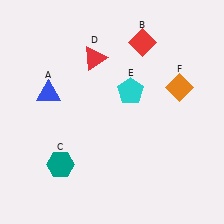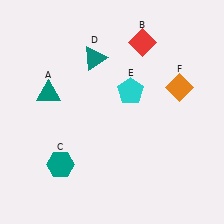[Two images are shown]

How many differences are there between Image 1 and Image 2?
There are 2 differences between the two images.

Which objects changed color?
A changed from blue to teal. D changed from red to teal.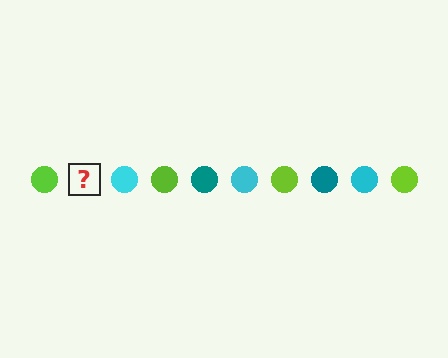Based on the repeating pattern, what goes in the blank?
The blank should be a teal circle.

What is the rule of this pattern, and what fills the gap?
The rule is that the pattern cycles through lime, teal, cyan circles. The gap should be filled with a teal circle.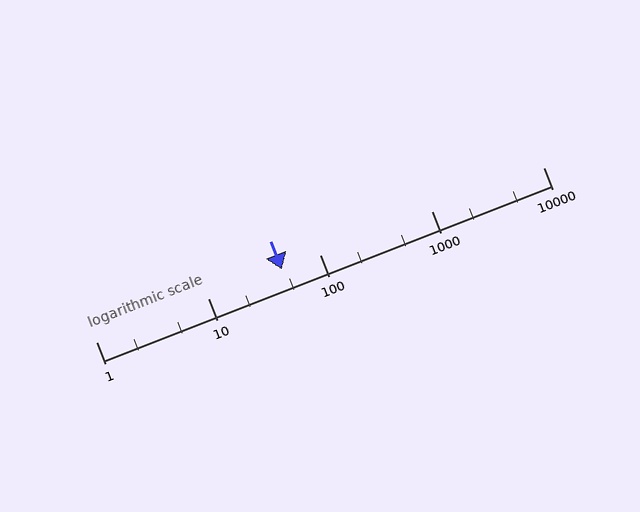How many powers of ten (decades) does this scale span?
The scale spans 4 decades, from 1 to 10000.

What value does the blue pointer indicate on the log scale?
The pointer indicates approximately 46.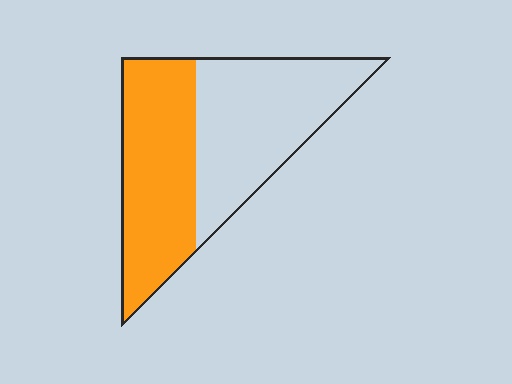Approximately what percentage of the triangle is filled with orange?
Approximately 50%.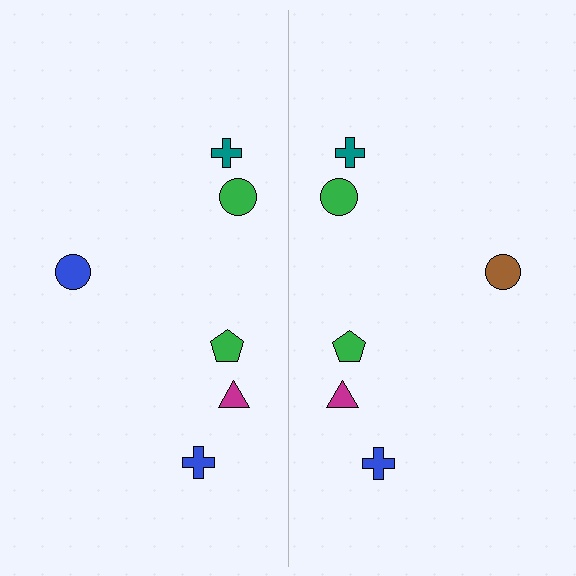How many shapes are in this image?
There are 12 shapes in this image.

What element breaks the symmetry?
The brown circle on the right side breaks the symmetry — its mirror counterpart is blue.